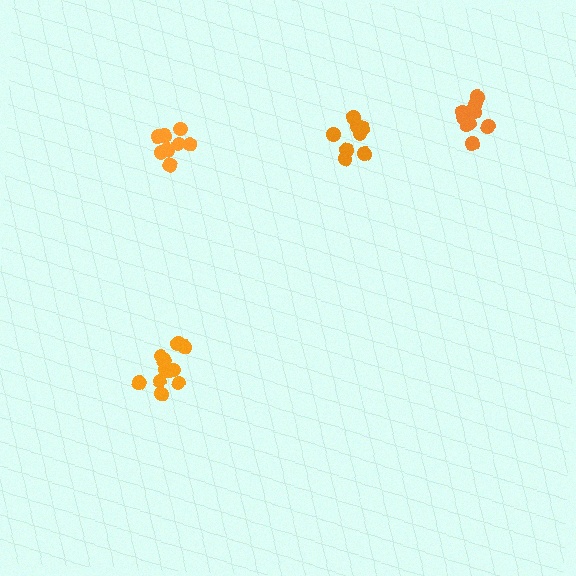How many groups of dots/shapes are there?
There are 4 groups.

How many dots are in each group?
Group 1: 12 dots, Group 2: 8 dots, Group 3: 8 dots, Group 4: 9 dots (37 total).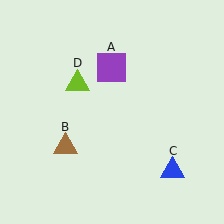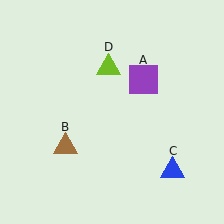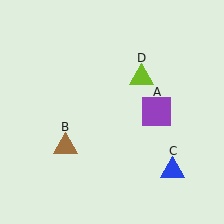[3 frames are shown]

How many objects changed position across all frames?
2 objects changed position: purple square (object A), lime triangle (object D).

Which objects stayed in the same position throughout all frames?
Brown triangle (object B) and blue triangle (object C) remained stationary.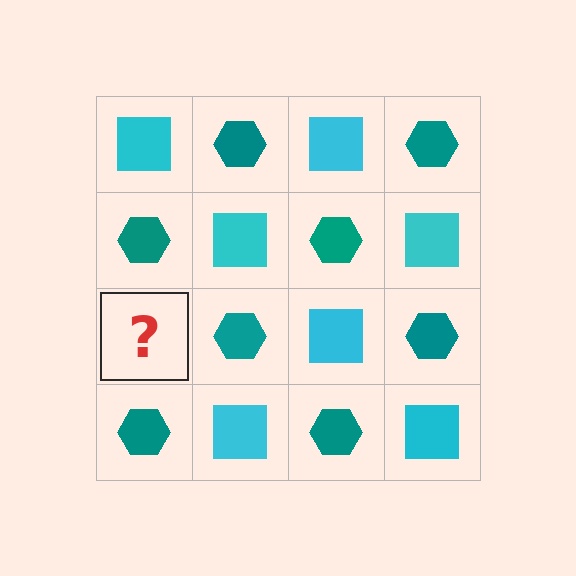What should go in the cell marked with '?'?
The missing cell should contain a cyan square.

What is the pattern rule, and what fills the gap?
The rule is that it alternates cyan square and teal hexagon in a checkerboard pattern. The gap should be filled with a cyan square.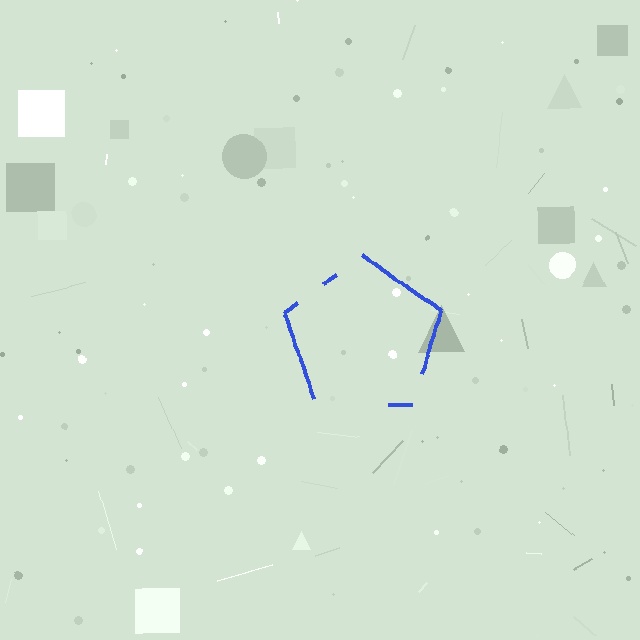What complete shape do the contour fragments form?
The contour fragments form a pentagon.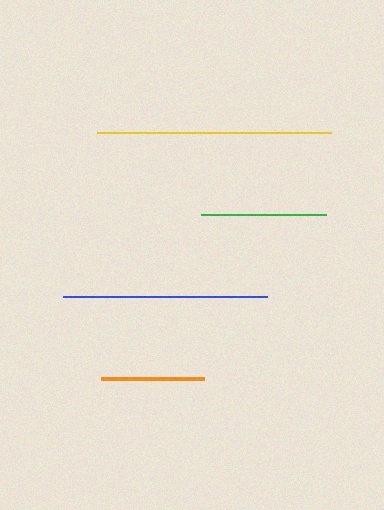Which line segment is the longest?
The yellow line is the longest at approximately 234 pixels.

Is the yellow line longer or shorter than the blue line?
The yellow line is longer than the blue line.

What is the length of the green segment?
The green segment is approximately 125 pixels long.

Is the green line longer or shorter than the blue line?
The blue line is longer than the green line.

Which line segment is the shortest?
The orange line is the shortest at approximately 103 pixels.